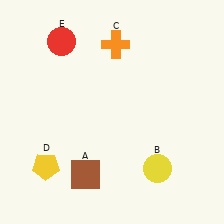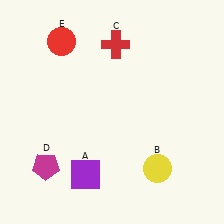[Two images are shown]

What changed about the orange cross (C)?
In Image 1, C is orange. In Image 2, it changed to red.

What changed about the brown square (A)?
In Image 1, A is brown. In Image 2, it changed to purple.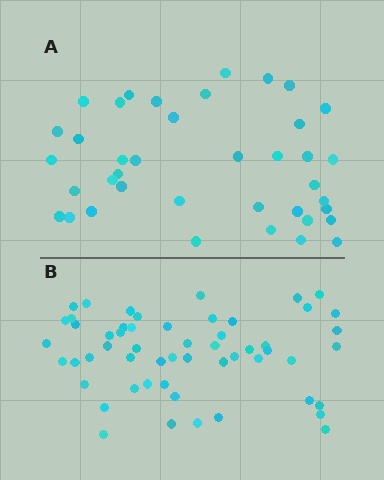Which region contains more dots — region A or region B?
Region B (the bottom region) has more dots.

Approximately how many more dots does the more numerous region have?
Region B has approximately 15 more dots than region A.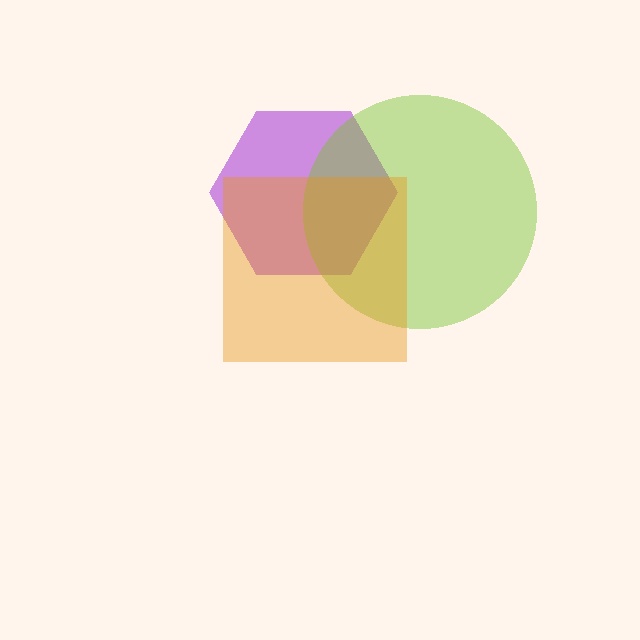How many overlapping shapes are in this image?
There are 3 overlapping shapes in the image.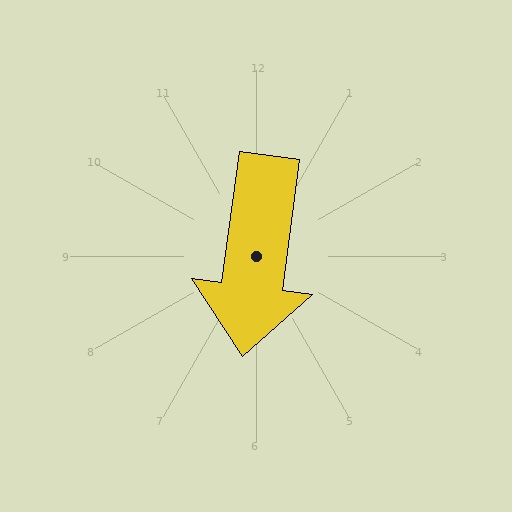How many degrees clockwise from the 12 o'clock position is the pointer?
Approximately 188 degrees.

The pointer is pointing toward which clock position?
Roughly 6 o'clock.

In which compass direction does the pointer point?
South.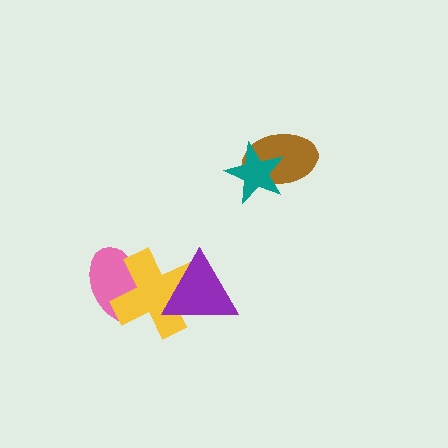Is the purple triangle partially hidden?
No, no other shape covers it.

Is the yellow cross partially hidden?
Yes, it is partially covered by another shape.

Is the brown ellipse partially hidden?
Yes, it is partially covered by another shape.